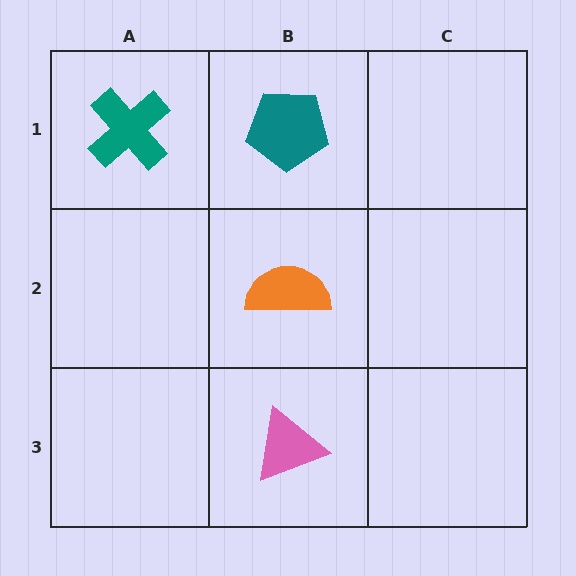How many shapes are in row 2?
1 shape.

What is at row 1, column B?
A teal pentagon.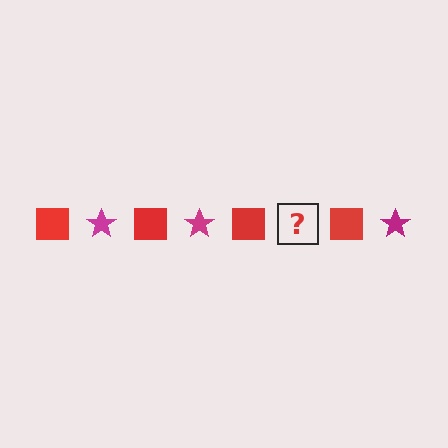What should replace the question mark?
The question mark should be replaced with a magenta star.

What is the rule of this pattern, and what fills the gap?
The rule is that the pattern alternates between red square and magenta star. The gap should be filled with a magenta star.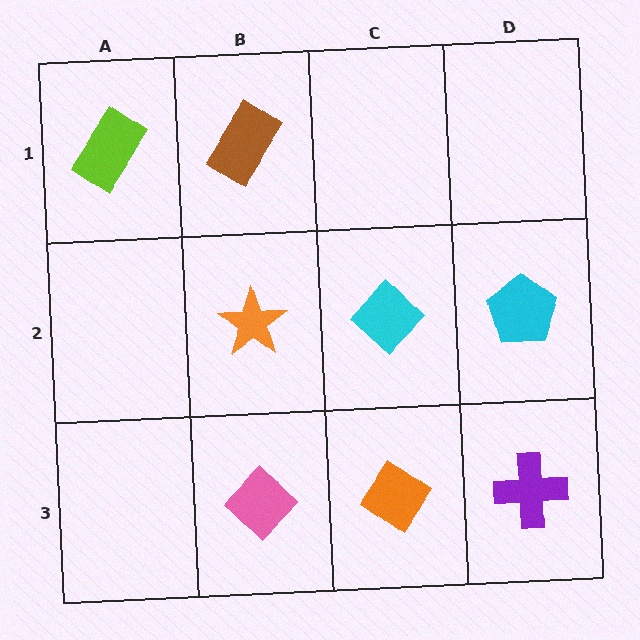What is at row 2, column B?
An orange star.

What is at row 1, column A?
A lime rectangle.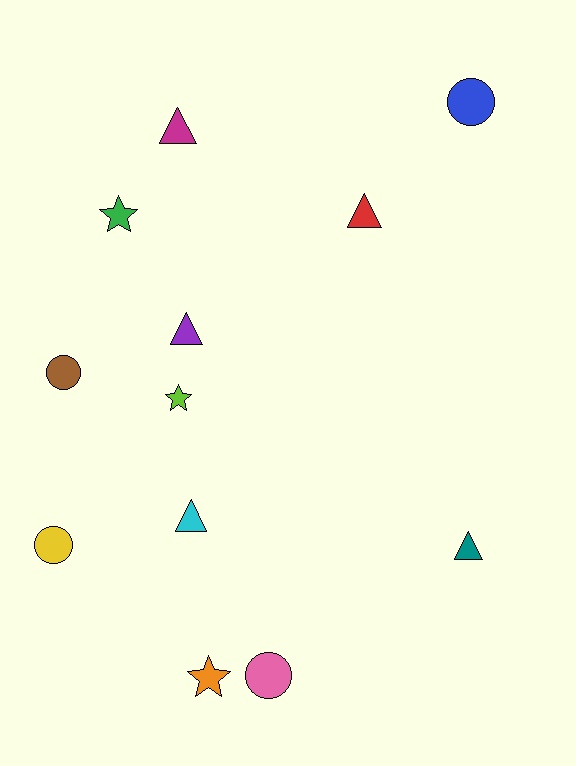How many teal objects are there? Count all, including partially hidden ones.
There is 1 teal object.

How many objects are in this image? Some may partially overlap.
There are 12 objects.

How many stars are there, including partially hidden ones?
There are 3 stars.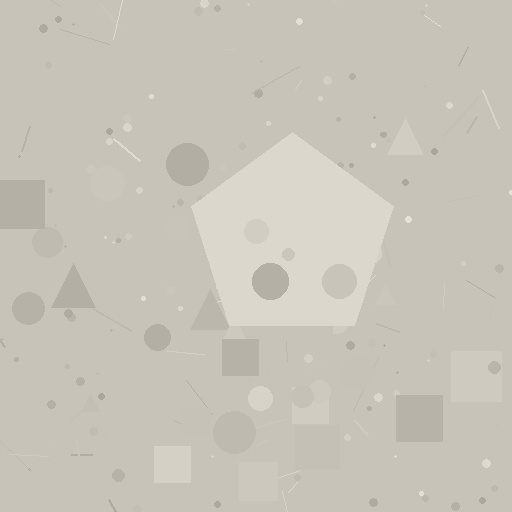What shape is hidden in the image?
A pentagon is hidden in the image.